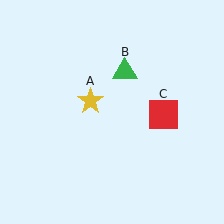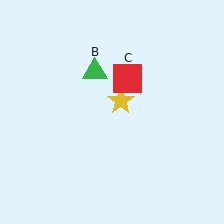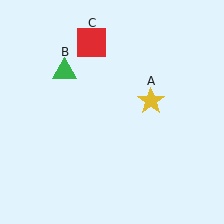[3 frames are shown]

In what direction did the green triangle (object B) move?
The green triangle (object B) moved left.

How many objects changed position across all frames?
3 objects changed position: yellow star (object A), green triangle (object B), red square (object C).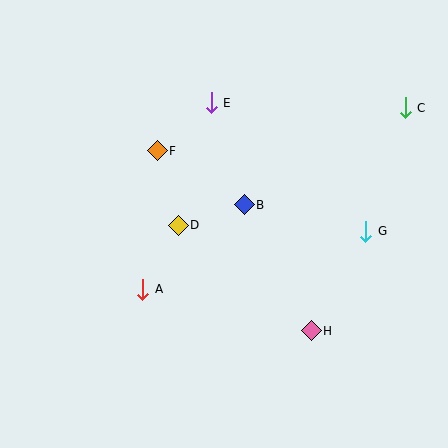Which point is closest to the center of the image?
Point B at (244, 205) is closest to the center.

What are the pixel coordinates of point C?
Point C is at (405, 108).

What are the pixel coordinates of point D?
Point D is at (178, 225).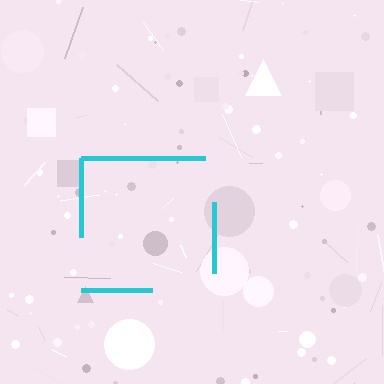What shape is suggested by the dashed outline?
The dashed outline suggests a square.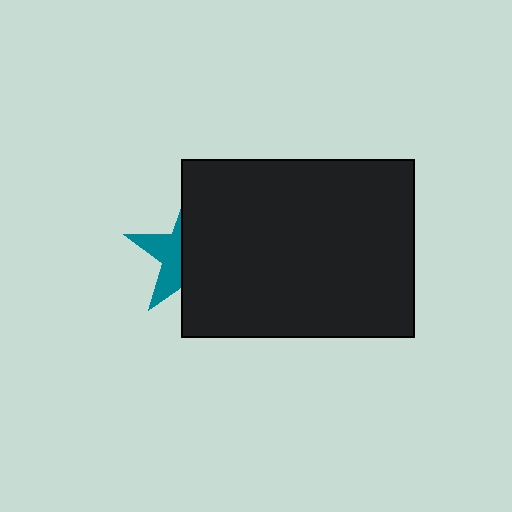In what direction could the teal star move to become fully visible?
The teal star could move left. That would shift it out from behind the black rectangle entirely.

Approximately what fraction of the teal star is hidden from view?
Roughly 61% of the teal star is hidden behind the black rectangle.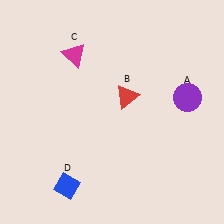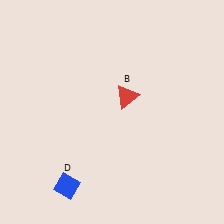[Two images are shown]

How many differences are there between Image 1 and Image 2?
There are 2 differences between the two images.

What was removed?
The magenta triangle (C), the purple circle (A) were removed in Image 2.